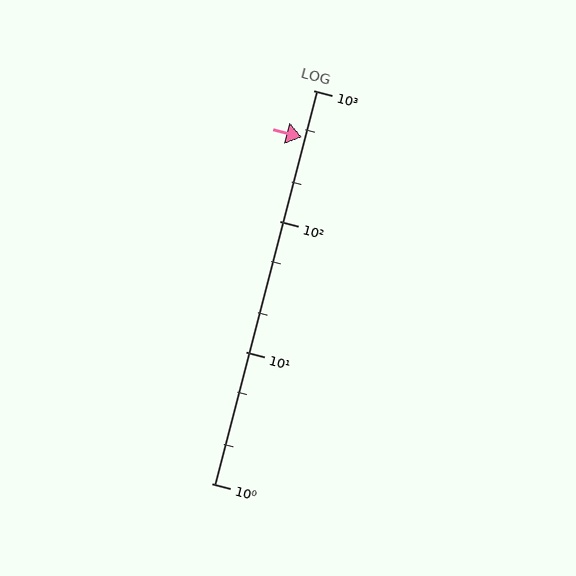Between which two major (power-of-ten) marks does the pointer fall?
The pointer is between 100 and 1000.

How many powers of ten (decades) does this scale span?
The scale spans 3 decades, from 1 to 1000.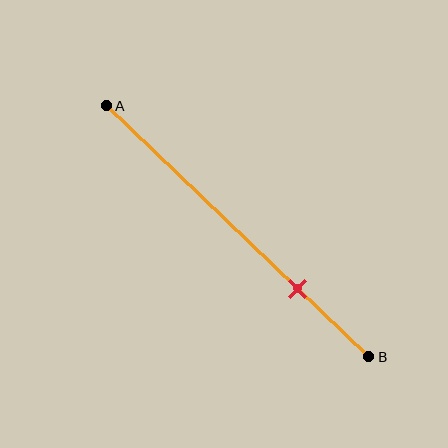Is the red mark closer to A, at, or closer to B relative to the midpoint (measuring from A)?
The red mark is closer to point B than the midpoint of segment AB.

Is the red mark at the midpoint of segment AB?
No, the mark is at about 75% from A, not at the 50% midpoint.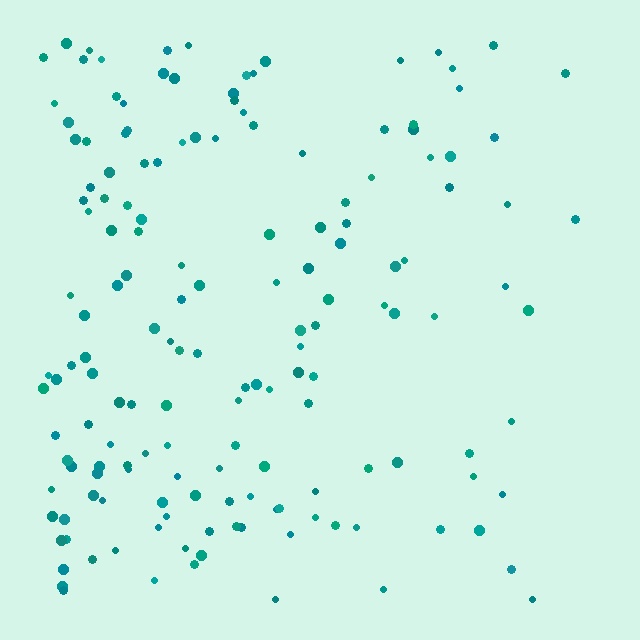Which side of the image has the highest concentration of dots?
The left.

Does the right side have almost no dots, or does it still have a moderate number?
Still a moderate number, just noticeably fewer than the left.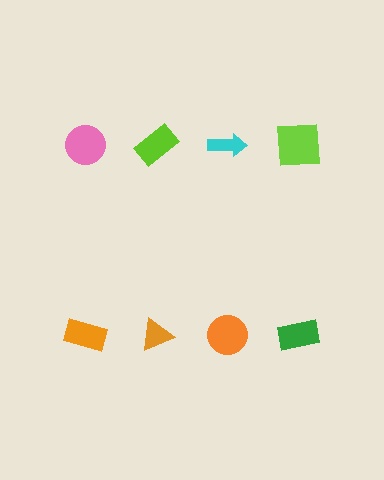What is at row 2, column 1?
An orange rectangle.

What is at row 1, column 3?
A cyan arrow.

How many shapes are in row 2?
4 shapes.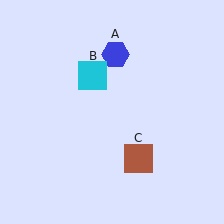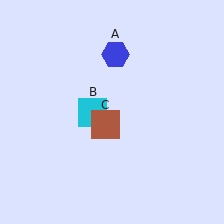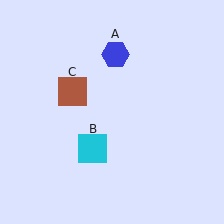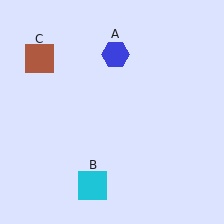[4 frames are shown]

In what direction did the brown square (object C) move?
The brown square (object C) moved up and to the left.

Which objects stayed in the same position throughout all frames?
Blue hexagon (object A) remained stationary.